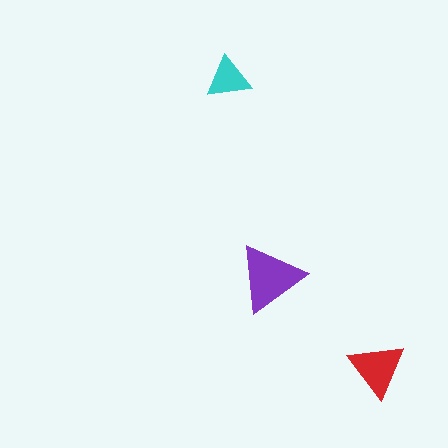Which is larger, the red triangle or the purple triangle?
The purple one.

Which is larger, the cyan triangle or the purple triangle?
The purple one.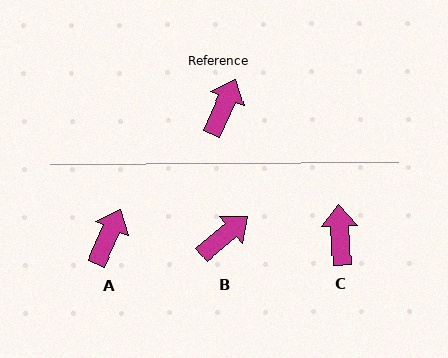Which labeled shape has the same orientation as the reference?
A.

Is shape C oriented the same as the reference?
No, it is off by about 26 degrees.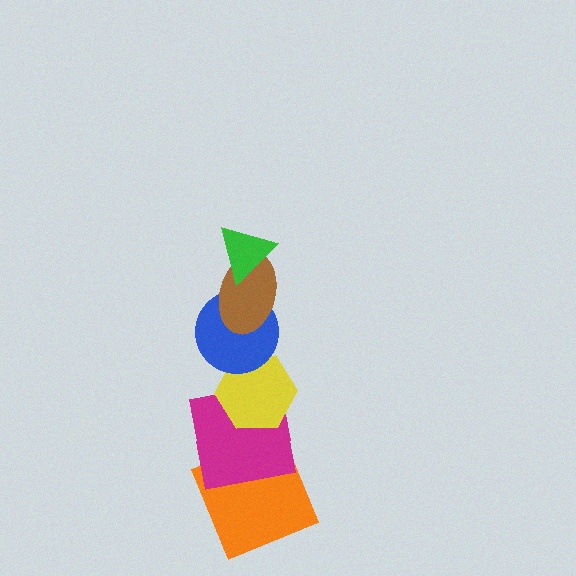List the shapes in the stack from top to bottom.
From top to bottom: the green triangle, the brown ellipse, the blue circle, the yellow hexagon, the magenta square, the orange square.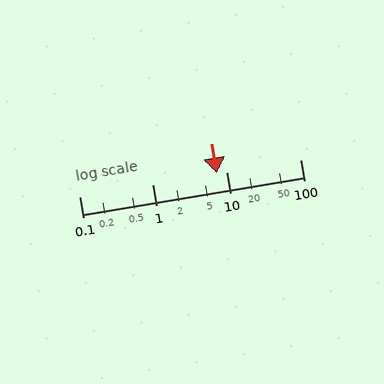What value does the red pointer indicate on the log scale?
The pointer indicates approximately 7.3.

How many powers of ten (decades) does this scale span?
The scale spans 3 decades, from 0.1 to 100.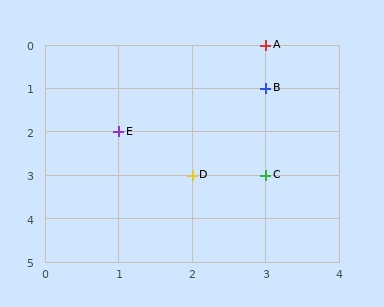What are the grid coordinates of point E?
Point E is at grid coordinates (1, 2).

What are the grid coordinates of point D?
Point D is at grid coordinates (2, 3).